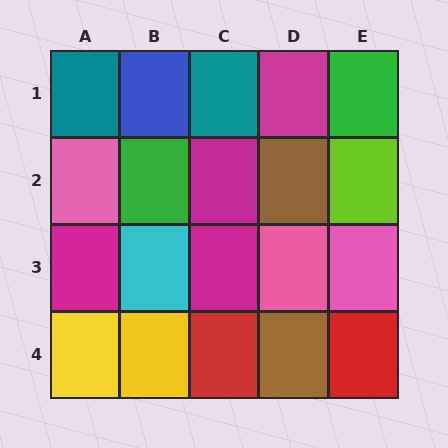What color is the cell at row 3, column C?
Magenta.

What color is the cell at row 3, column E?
Pink.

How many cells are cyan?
1 cell is cyan.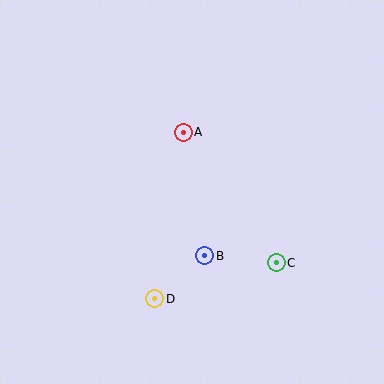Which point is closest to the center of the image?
Point A at (183, 132) is closest to the center.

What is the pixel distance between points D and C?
The distance between D and C is 127 pixels.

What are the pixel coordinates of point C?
Point C is at (276, 263).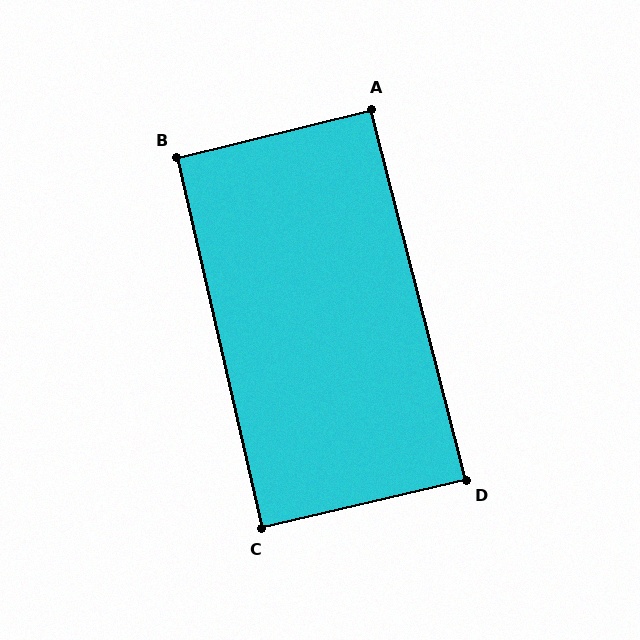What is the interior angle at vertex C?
Approximately 90 degrees (approximately right).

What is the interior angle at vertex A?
Approximately 90 degrees (approximately right).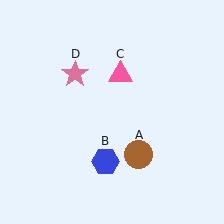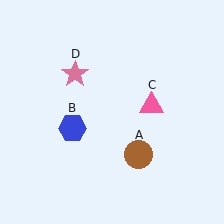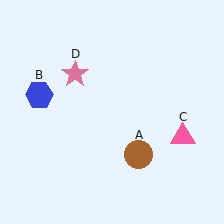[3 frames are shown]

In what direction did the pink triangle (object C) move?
The pink triangle (object C) moved down and to the right.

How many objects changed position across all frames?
2 objects changed position: blue hexagon (object B), pink triangle (object C).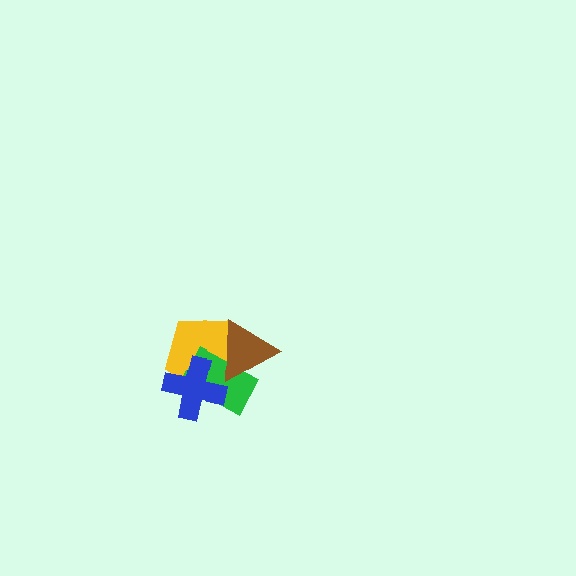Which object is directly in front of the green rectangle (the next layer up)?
The brown triangle is directly in front of the green rectangle.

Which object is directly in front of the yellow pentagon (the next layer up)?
The green rectangle is directly in front of the yellow pentagon.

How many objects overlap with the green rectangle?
3 objects overlap with the green rectangle.